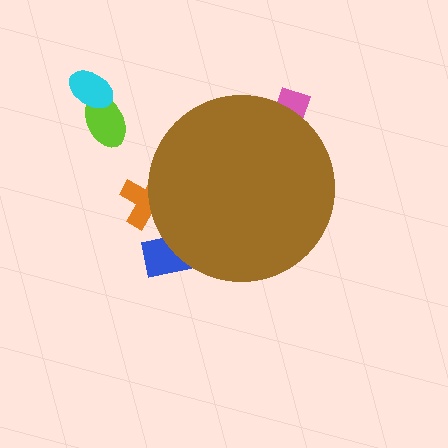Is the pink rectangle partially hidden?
Yes, the pink rectangle is partially hidden behind the brown circle.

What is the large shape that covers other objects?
A brown circle.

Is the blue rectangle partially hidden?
Yes, the blue rectangle is partially hidden behind the brown circle.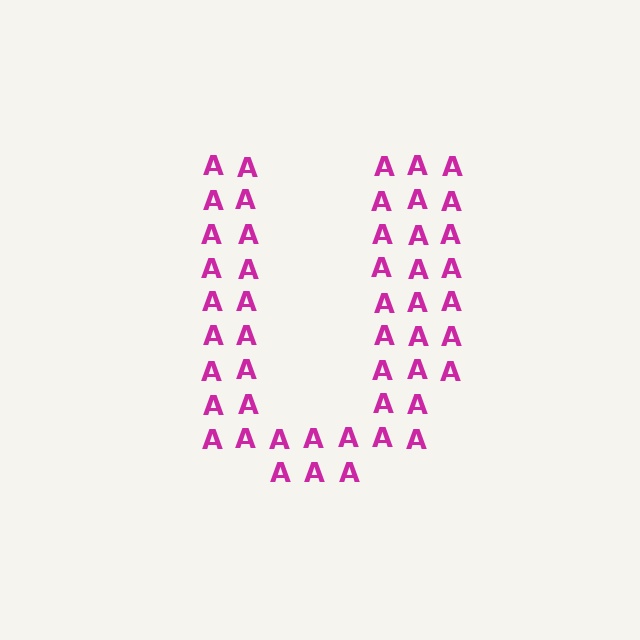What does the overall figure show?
The overall figure shows the letter U.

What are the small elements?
The small elements are letter A's.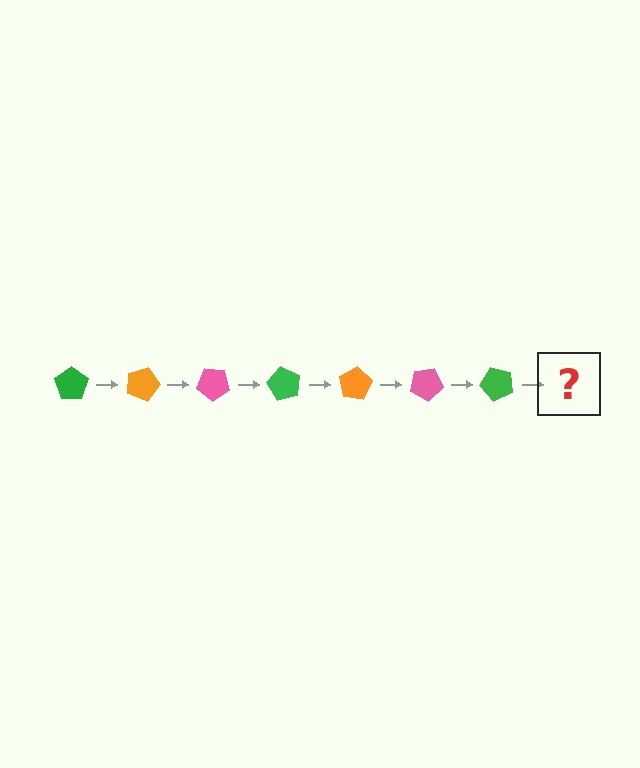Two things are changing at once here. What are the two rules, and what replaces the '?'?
The two rules are that it rotates 20 degrees each step and the color cycles through green, orange, and pink. The '?' should be an orange pentagon, rotated 140 degrees from the start.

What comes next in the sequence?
The next element should be an orange pentagon, rotated 140 degrees from the start.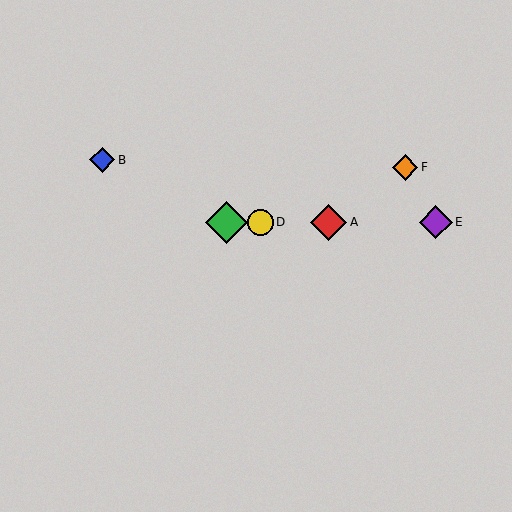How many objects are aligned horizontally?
4 objects (A, C, D, E) are aligned horizontally.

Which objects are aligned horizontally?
Objects A, C, D, E are aligned horizontally.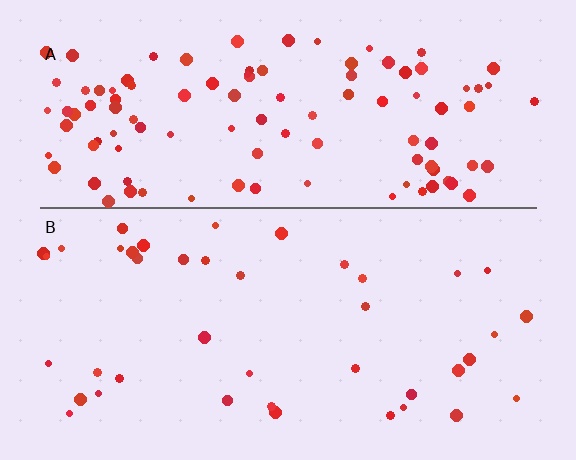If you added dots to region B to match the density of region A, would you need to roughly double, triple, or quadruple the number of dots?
Approximately triple.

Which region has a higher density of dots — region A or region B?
A (the top).